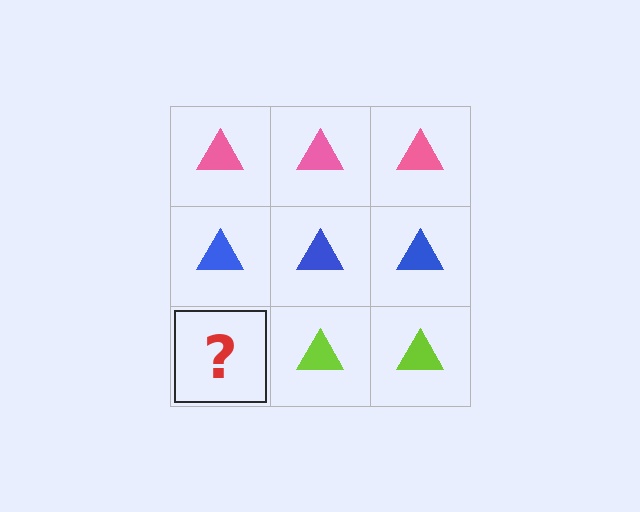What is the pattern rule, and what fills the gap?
The rule is that each row has a consistent color. The gap should be filled with a lime triangle.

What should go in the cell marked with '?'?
The missing cell should contain a lime triangle.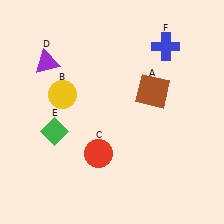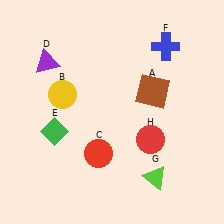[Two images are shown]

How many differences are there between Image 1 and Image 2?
There are 2 differences between the two images.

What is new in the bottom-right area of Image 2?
A red circle (H) was added in the bottom-right area of Image 2.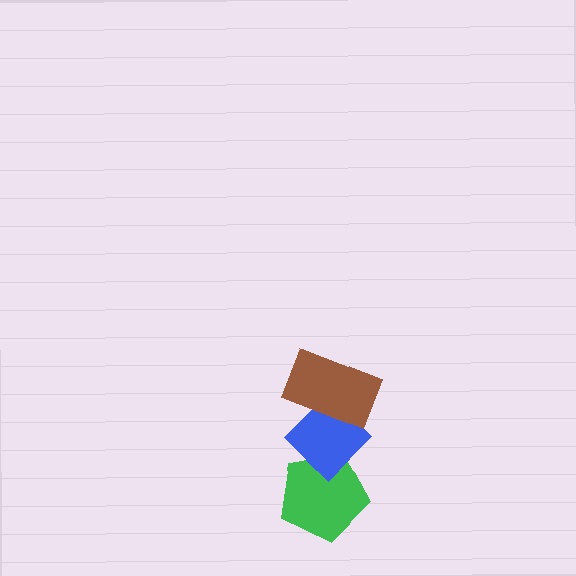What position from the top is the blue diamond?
The blue diamond is 2nd from the top.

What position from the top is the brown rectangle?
The brown rectangle is 1st from the top.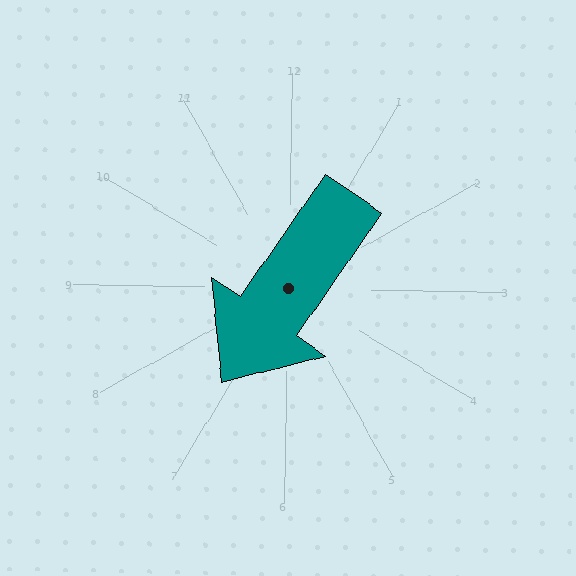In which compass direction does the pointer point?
Southwest.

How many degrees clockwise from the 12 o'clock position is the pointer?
Approximately 214 degrees.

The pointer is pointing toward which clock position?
Roughly 7 o'clock.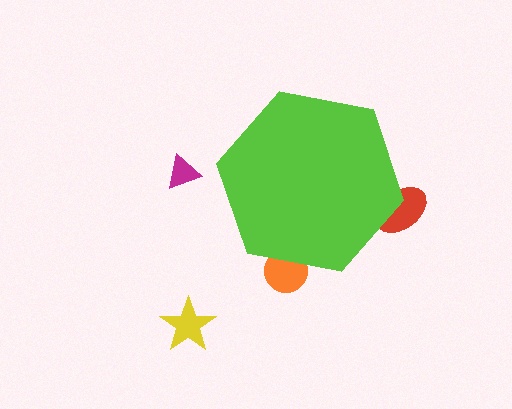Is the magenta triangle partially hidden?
No, the magenta triangle is fully visible.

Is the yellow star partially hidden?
No, the yellow star is fully visible.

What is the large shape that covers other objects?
A lime hexagon.